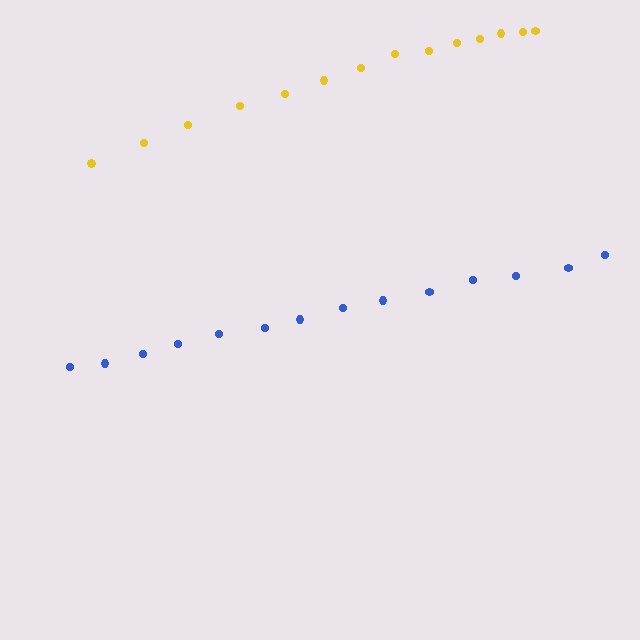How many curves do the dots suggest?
There are 2 distinct paths.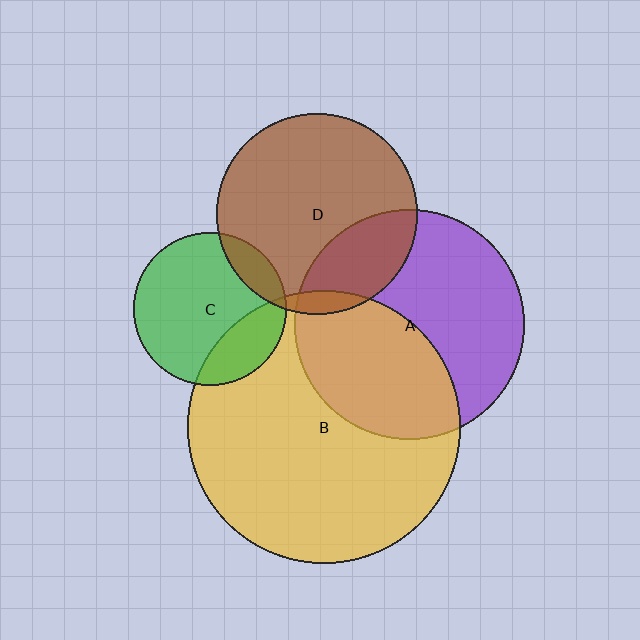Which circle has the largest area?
Circle B (yellow).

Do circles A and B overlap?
Yes.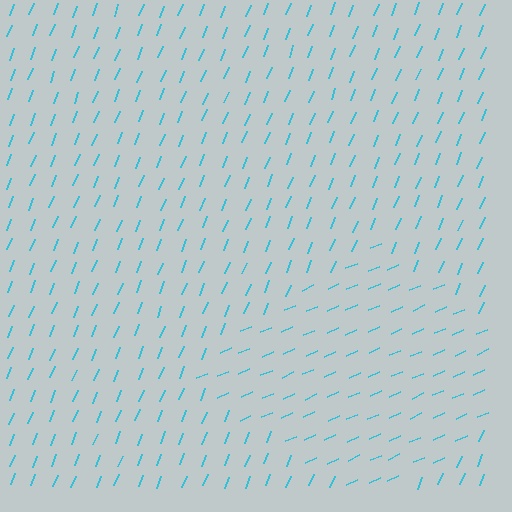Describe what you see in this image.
The image is filled with small cyan line segments. A diamond region in the image has lines oriented differently from the surrounding lines, creating a visible texture boundary.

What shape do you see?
I see a diamond.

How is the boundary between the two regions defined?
The boundary is defined purely by a change in line orientation (approximately 45 degrees difference). All lines are the same color and thickness.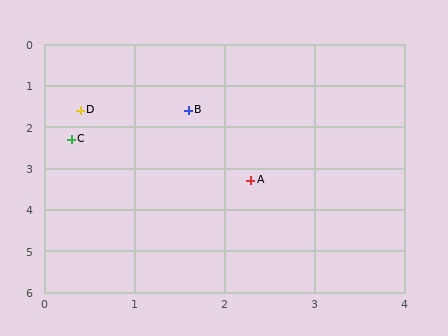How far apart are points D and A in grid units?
Points D and A are about 2.5 grid units apart.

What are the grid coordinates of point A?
Point A is at approximately (2.3, 3.3).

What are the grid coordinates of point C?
Point C is at approximately (0.3, 2.3).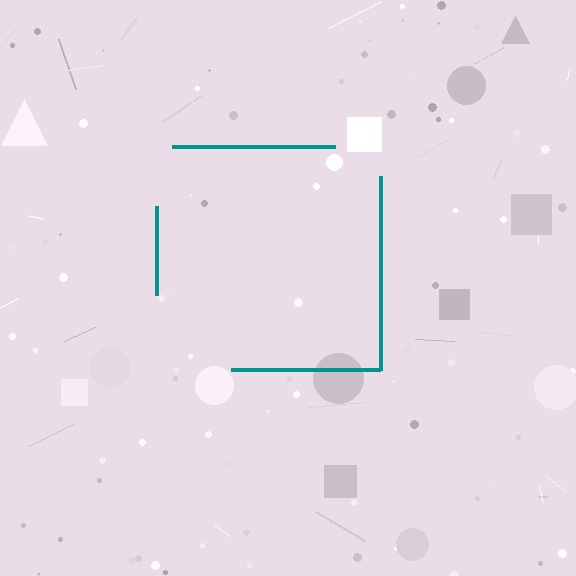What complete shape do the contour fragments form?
The contour fragments form a square.